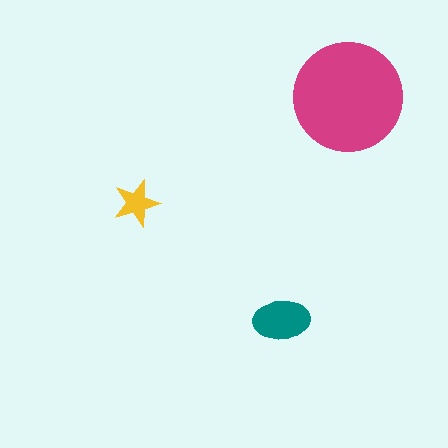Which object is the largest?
The magenta circle.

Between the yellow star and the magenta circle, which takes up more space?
The magenta circle.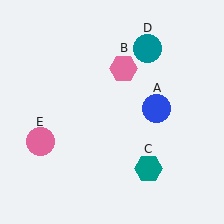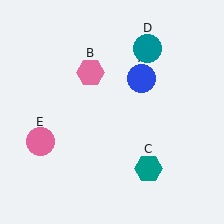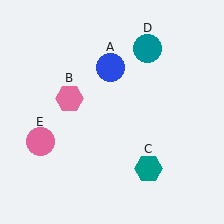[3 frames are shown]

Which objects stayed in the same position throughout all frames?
Teal hexagon (object C) and teal circle (object D) and pink circle (object E) remained stationary.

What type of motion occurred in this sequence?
The blue circle (object A), pink hexagon (object B) rotated counterclockwise around the center of the scene.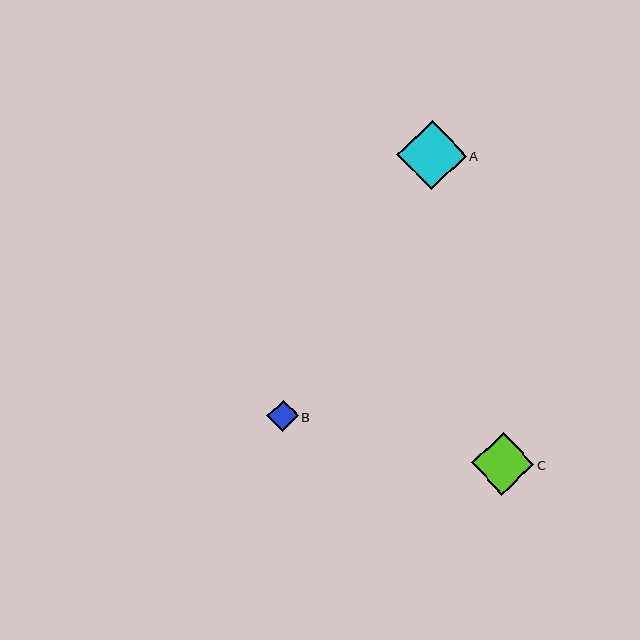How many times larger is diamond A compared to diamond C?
Diamond A is approximately 1.1 times the size of diamond C.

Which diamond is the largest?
Diamond A is the largest with a size of approximately 70 pixels.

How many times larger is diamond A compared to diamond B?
Diamond A is approximately 2.2 times the size of diamond B.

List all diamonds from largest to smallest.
From largest to smallest: A, C, B.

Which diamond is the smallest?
Diamond B is the smallest with a size of approximately 31 pixels.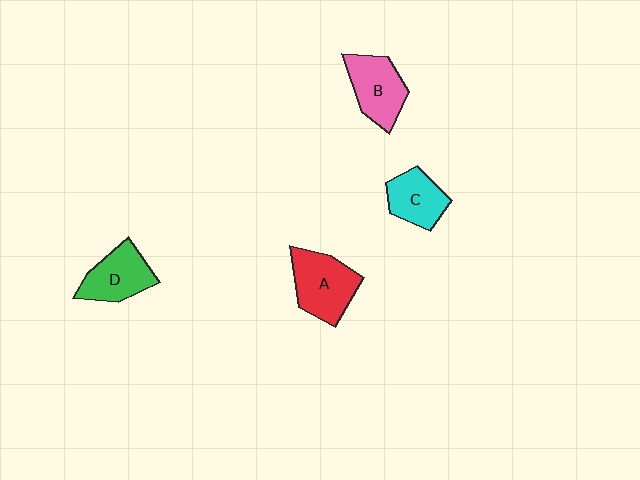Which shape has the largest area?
Shape A (red).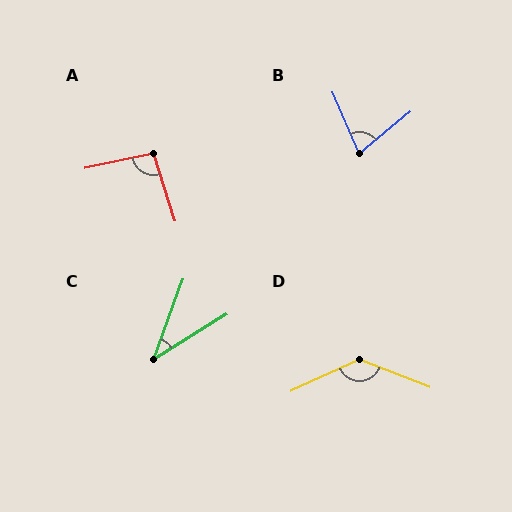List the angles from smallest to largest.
C (38°), B (74°), A (96°), D (134°).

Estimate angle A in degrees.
Approximately 96 degrees.